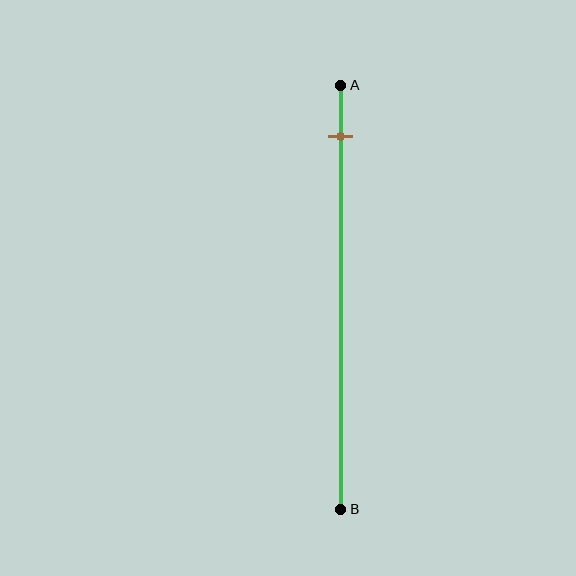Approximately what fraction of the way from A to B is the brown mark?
The brown mark is approximately 10% of the way from A to B.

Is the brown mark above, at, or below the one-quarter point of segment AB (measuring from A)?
The brown mark is above the one-quarter point of segment AB.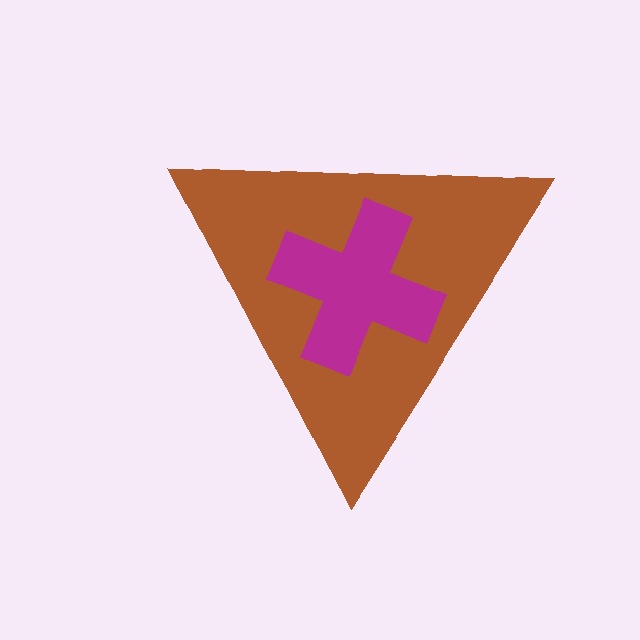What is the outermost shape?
The brown triangle.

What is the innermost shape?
The magenta cross.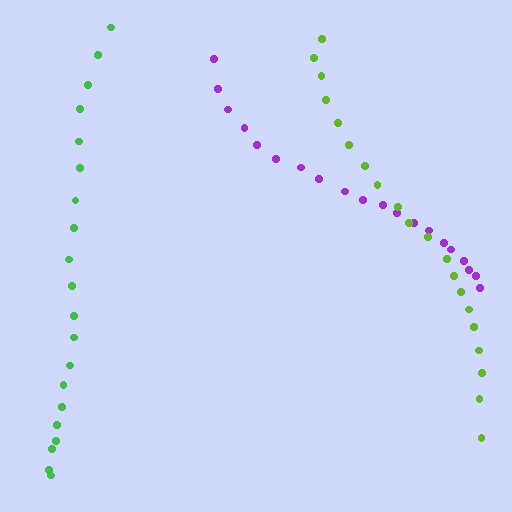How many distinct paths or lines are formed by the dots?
There are 3 distinct paths.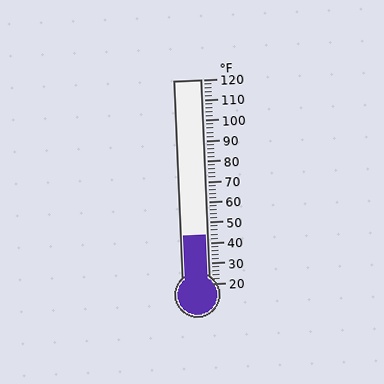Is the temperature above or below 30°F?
The temperature is above 30°F.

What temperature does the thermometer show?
The thermometer shows approximately 44°F.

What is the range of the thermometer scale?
The thermometer scale ranges from 20°F to 120°F.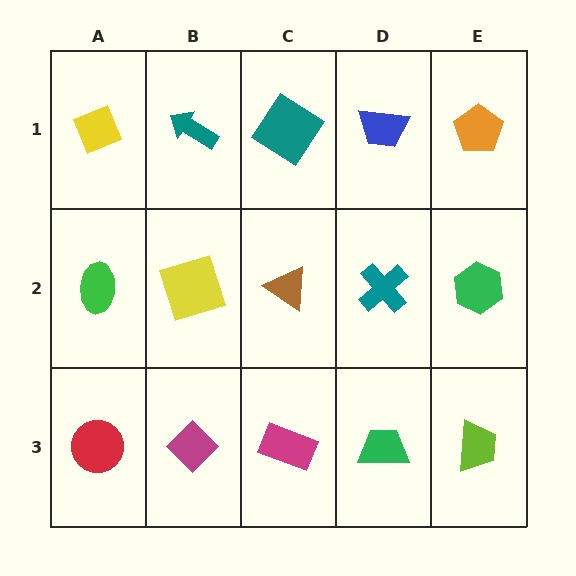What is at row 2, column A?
A green ellipse.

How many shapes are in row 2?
5 shapes.